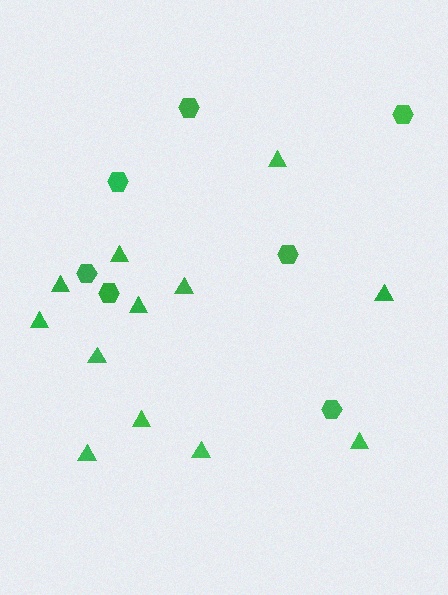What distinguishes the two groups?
There are 2 groups: one group of triangles (12) and one group of hexagons (7).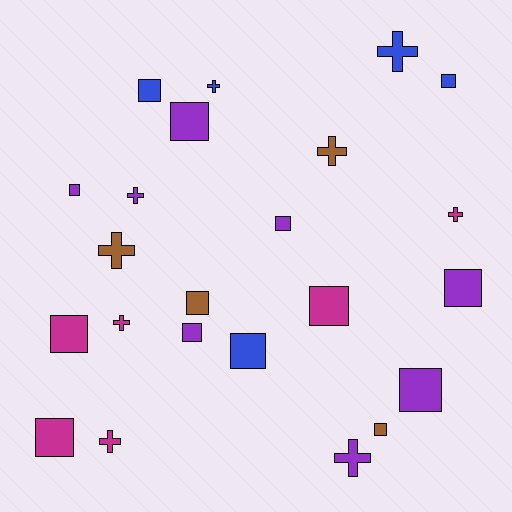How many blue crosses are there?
There are 2 blue crosses.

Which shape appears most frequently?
Square, with 14 objects.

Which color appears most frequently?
Purple, with 8 objects.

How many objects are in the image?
There are 23 objects.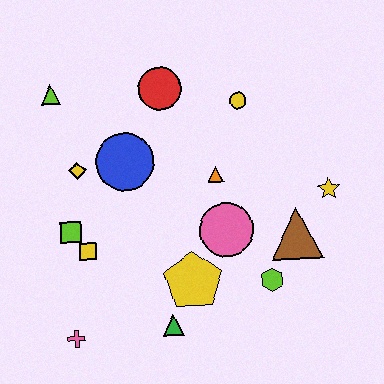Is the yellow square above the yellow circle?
No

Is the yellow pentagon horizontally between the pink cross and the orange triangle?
Yes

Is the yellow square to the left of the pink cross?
No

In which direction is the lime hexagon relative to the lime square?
The lime hexagon is to the right of the lime square.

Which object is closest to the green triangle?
The yellow pentagon is closest to the green triangle.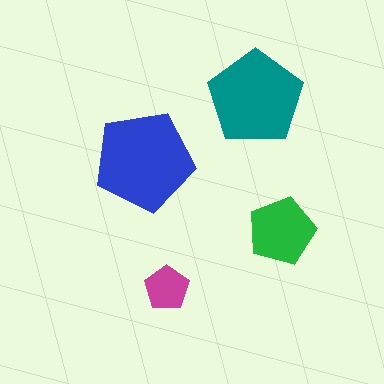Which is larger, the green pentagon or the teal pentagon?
The teal one.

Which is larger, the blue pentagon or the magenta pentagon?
The blue one.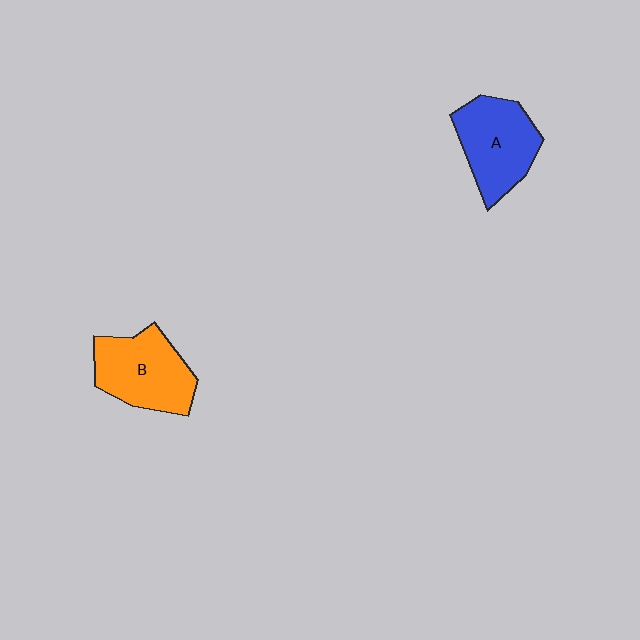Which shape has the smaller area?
Shape A (blue).